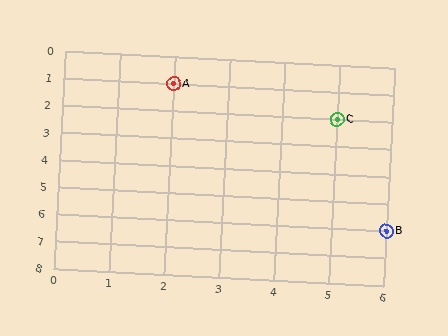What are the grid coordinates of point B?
Point B is at grid coordinates (6, 6).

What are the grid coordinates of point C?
Point C is at grid coordinates (5, 2).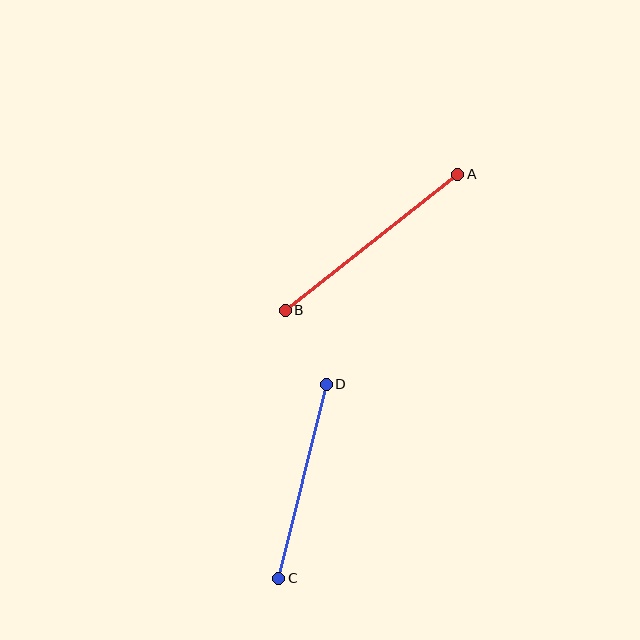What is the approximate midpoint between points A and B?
The midpoint is at approximately (371, 242) pixels.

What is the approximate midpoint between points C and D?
The midpoint is at approximately (302, 481) pixels.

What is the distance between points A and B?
The distance is approximately 219 pixels.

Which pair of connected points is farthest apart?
Points A and B are farthest apart.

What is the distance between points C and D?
The distance is approximately 199 pixels.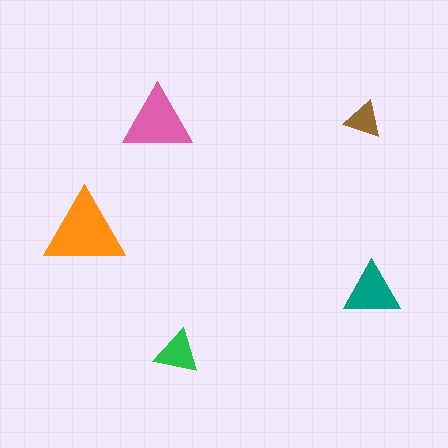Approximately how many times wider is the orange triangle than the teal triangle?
About 1.5 times wider.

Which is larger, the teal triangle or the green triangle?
The teal one.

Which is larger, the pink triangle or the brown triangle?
The pink one.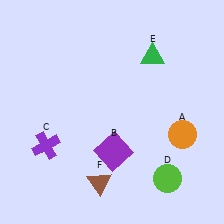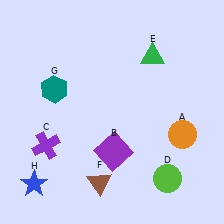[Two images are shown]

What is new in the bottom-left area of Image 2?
A blue star (H) was added in the bottom-left area of Image 2.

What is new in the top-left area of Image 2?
A teal hexagon (G) was added in the top-left area of Image 2.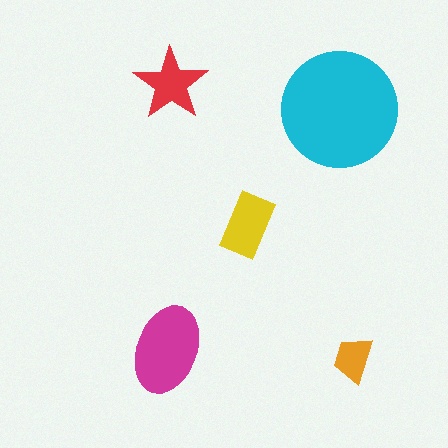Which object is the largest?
The cyan circle.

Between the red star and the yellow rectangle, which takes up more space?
The yellow rectangle.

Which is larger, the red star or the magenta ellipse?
The magenta ellipse.